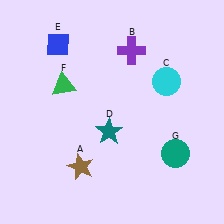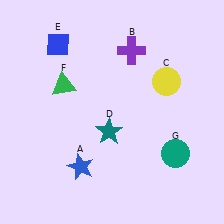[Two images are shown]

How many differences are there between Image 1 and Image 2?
There are 2 differences between the two images.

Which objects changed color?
A changed from brown to blue. C changed from cyan to yellow.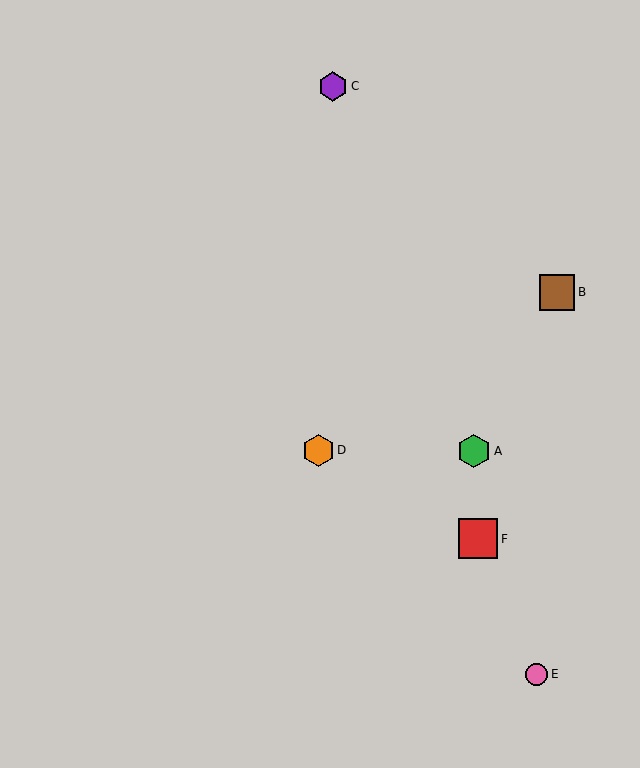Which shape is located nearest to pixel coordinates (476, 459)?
The green hexagon (labeled A) at (474, 451) is nearest to that location.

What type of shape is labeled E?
Shape E is a pink circle.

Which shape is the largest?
The red square (labeled F) is the largest.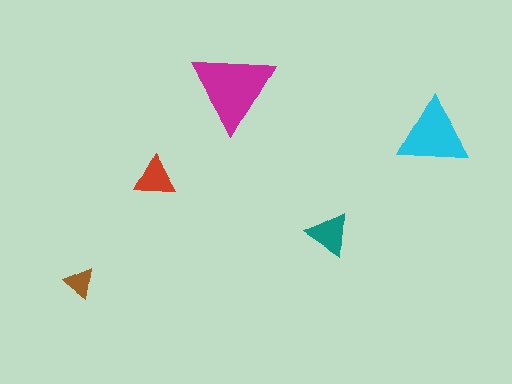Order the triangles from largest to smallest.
the magenta one, the cyan one, the teal one, the red one, the brown one.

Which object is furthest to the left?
The brown triangle is leftmost.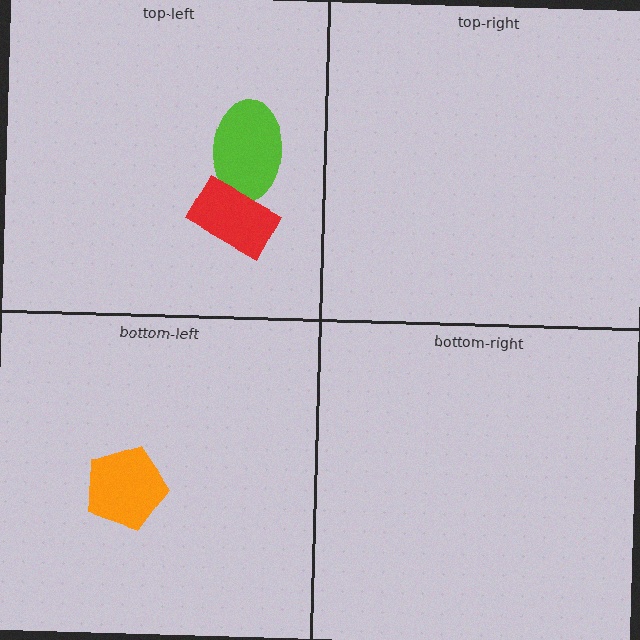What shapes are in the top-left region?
The lime ellipse, the red rectangle.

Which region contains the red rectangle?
The top-left region.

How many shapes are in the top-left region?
2.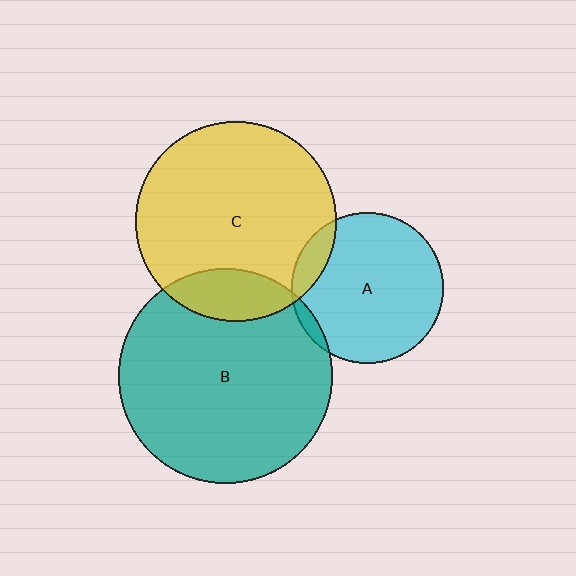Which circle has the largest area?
Circle B (teal).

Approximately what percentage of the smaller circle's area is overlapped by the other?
Approximately 15%.